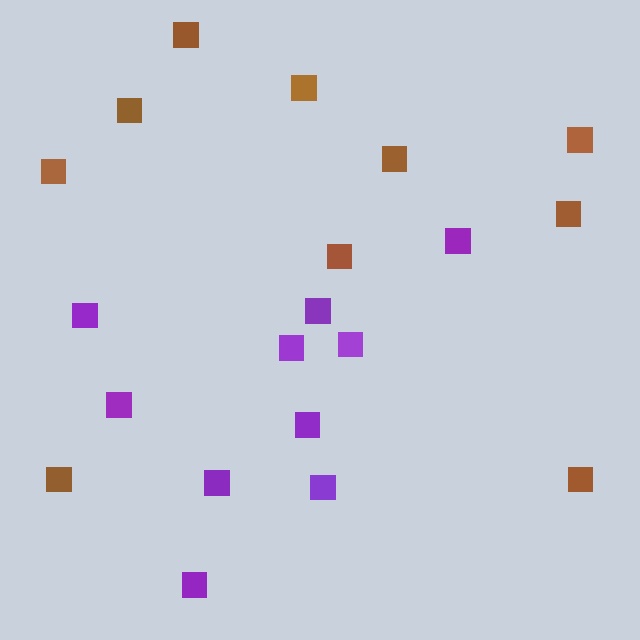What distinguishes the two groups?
There are 2 groups: one group of brown squares (10) and one group of purple squares (10).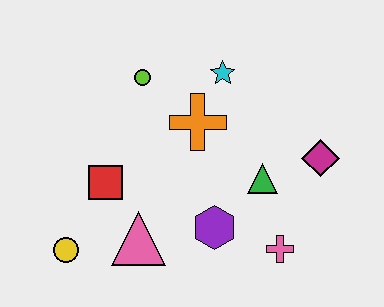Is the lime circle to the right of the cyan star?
No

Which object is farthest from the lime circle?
The pink cross is farthest from the lime circle.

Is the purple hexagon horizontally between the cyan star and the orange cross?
Yes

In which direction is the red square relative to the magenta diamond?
The red square is to the left of the magenta diamond.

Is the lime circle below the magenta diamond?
No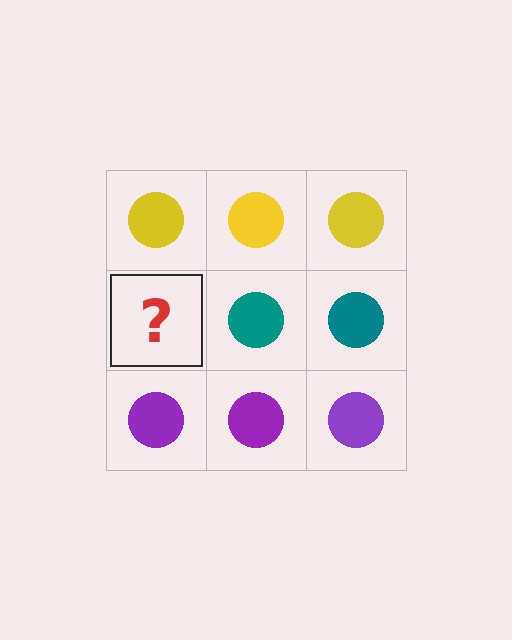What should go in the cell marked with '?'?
The missing cell should contain a teal circle.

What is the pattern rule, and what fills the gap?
The rule is that each row has a consistent color. The gap should be filled with a teal circle.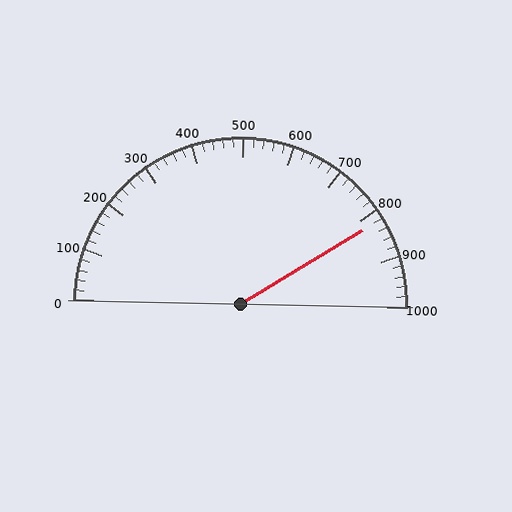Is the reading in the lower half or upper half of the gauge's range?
The reading is in the upper half of the range (0 to 1000).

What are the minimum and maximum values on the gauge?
The gauge ranges from 0 to 1000.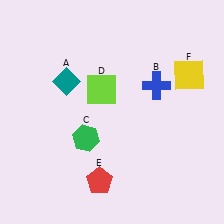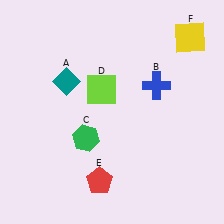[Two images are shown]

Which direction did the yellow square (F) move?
The yellow square (F) moved up.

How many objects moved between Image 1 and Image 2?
1 object moved between the two images.